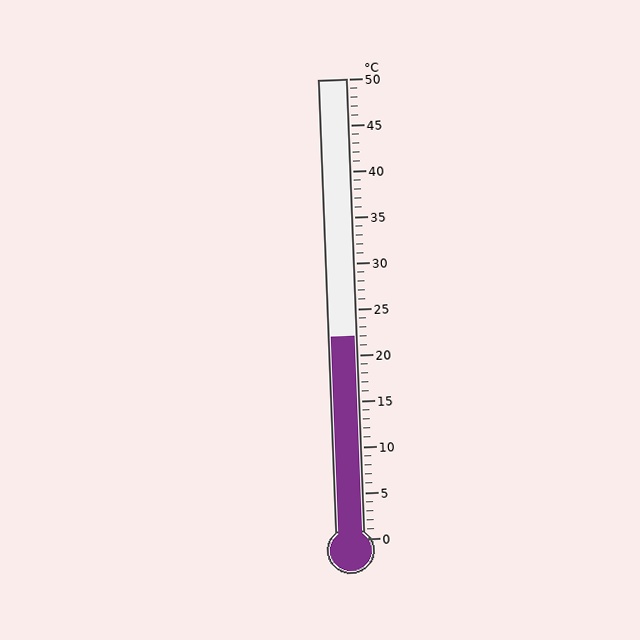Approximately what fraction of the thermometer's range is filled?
The thermometer is filled to approximately 45% of its range.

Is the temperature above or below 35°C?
The temperature is below 35°C.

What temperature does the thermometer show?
The thermometer shows approximately 22°C.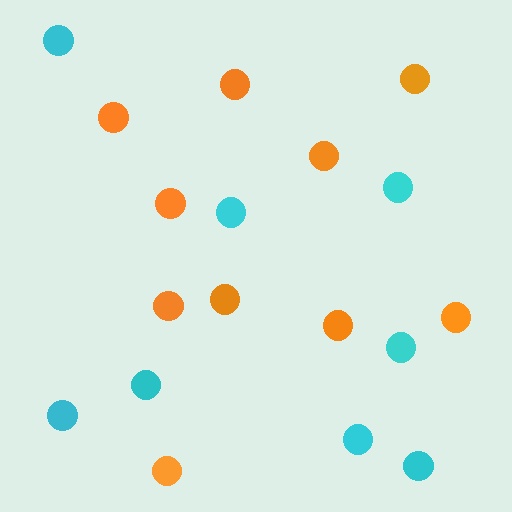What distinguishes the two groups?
There are 2 groups: one group of cyan circles (8) and one group of orange circles (10).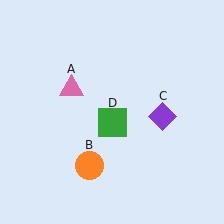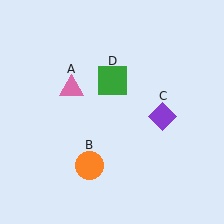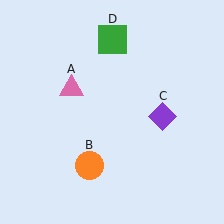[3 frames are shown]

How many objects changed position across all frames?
1 object changed position: green square (object D).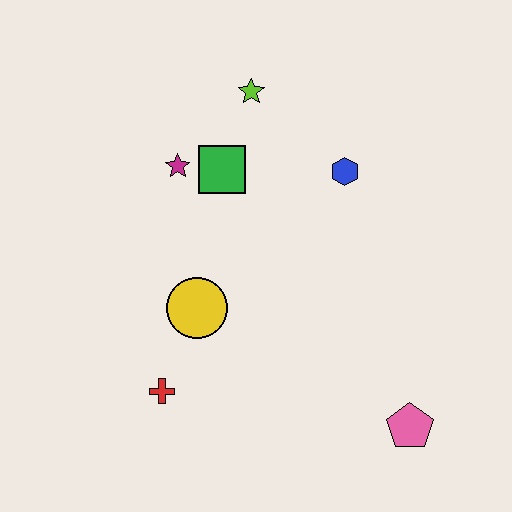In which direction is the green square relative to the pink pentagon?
The green square is above the pink pentagon.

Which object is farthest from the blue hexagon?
The red cross is farthest from the blue hexagon.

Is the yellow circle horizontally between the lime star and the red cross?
Yes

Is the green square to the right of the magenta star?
Yes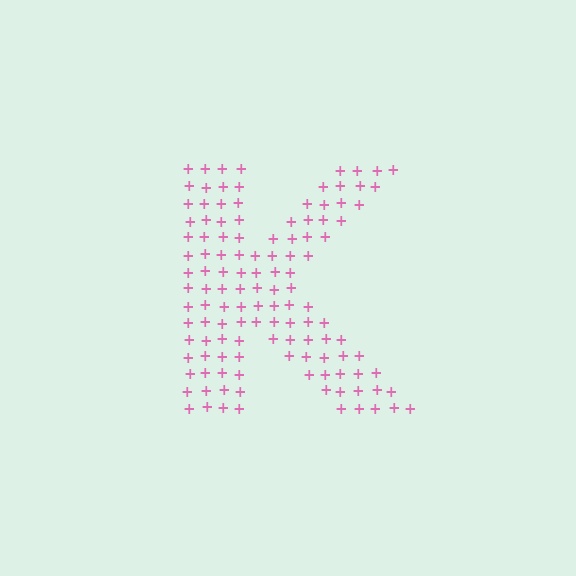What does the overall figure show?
The overall figure shows the letter K.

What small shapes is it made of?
It is made of small plus signs.